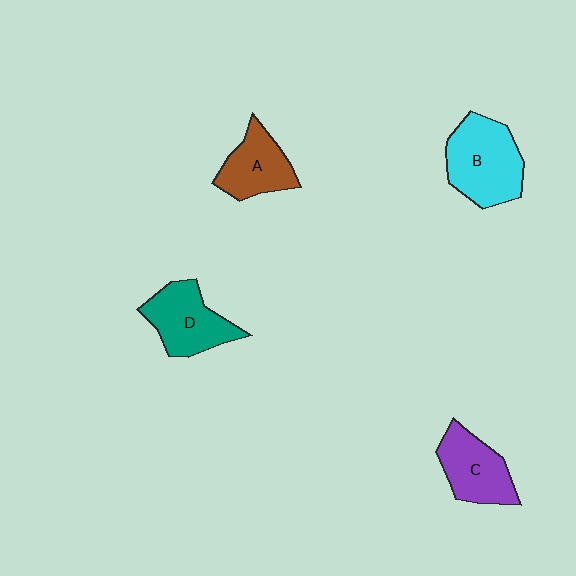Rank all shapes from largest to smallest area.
From largest to smallest: B (cyan), D (teal), C (purple), A (brown).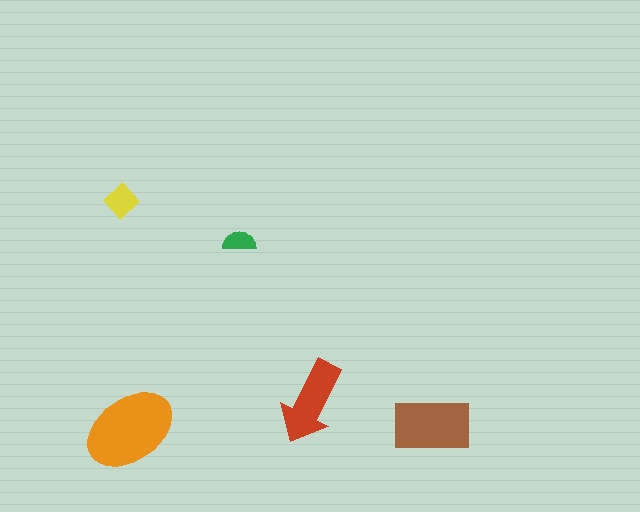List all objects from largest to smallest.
The orange ellipse, the brown rectangle, the red arrow, the yellow diamond, the green semicircle.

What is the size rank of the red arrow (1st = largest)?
3rd.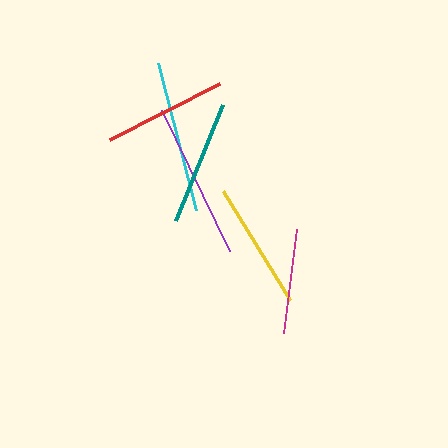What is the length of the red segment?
The red segment is approximately 123 pixels long.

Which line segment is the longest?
The purple line is the longest at approximately 156 pixels.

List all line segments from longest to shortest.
From longest to shortest: purple, cyan, yellow, teal, red, magenta.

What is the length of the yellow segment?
The yellow segment is approximately 128 pixels long.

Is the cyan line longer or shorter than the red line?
The cyan line is longer than the red line.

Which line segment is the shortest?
The magenta line is the shortest at approximately 105 pixels.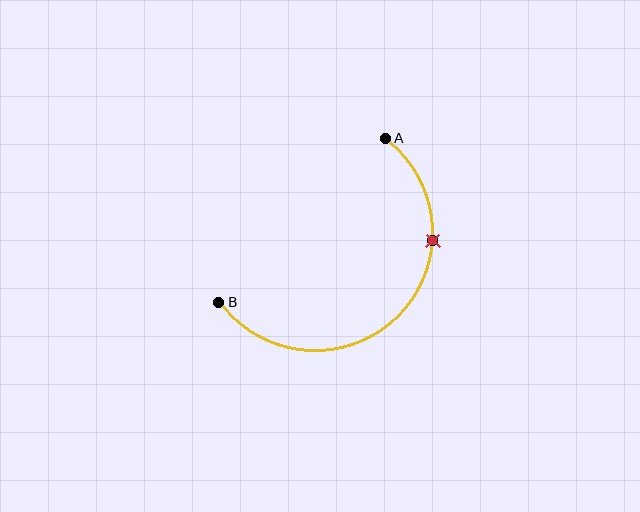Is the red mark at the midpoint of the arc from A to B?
No. The red mark lies on the arc but is closer to endpoint A. The arc midpoint would be at the point on the curve equidistant along the arc from both A and B.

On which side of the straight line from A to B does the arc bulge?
The arc bulges below and to the right of the straight line connecting A and B.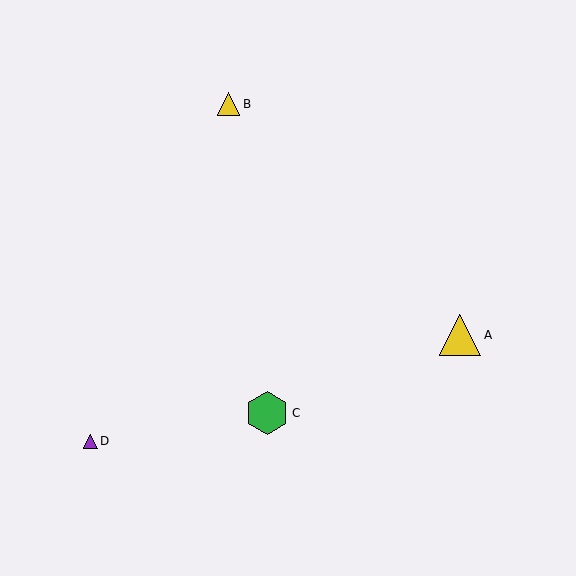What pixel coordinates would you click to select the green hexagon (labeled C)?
Click at (267, 413) to select the green hexagon C.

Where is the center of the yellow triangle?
The center of the yellow triangle is at (228, 104).